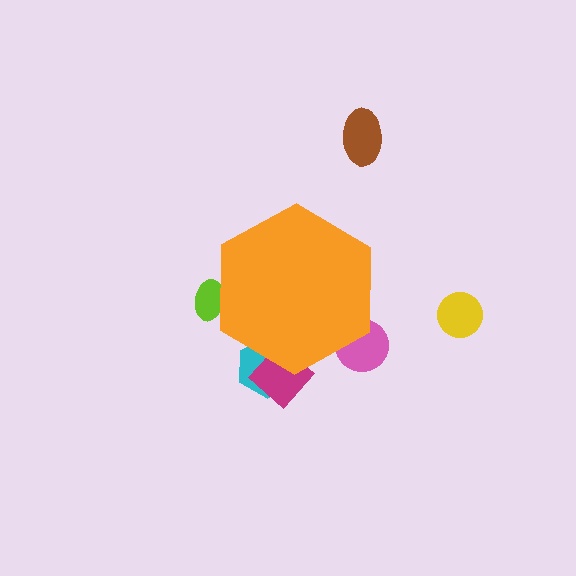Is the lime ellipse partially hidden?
Yes, the lime ellipse is partially hidden behind the orange hexagon.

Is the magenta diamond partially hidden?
Yes, the magenta diamond is partially hidden behind the orange hexagon.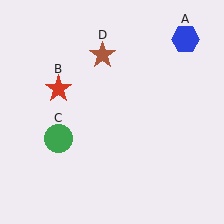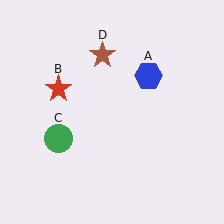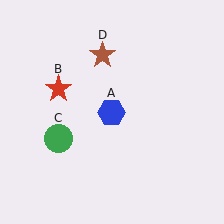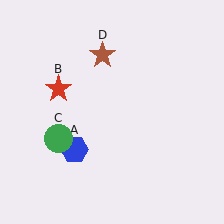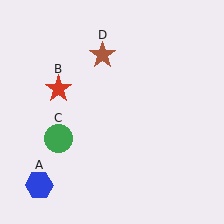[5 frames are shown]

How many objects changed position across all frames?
1 object changed position: blue hexagon (object A).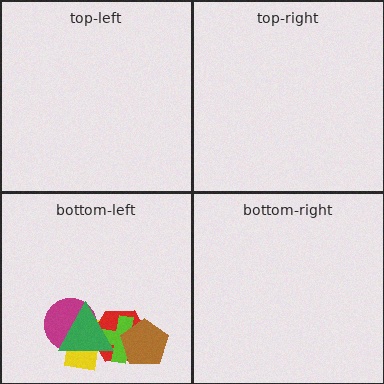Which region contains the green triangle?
The bottom-left region.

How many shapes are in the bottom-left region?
6.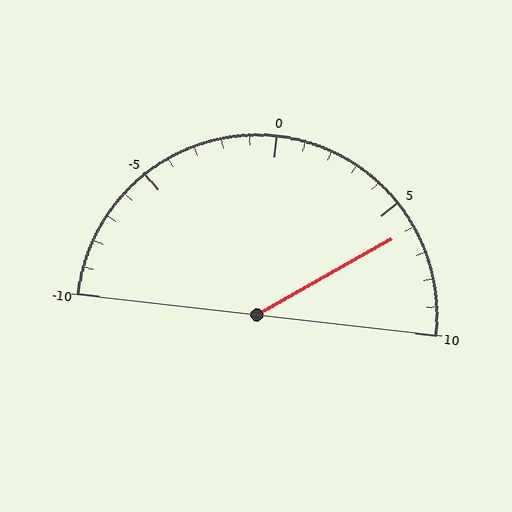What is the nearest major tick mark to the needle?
The nearest major tick mark is 5.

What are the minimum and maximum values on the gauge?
The gauge ranges from -10 to 10.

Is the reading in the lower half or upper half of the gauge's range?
The reading is in the upper half of the range (-10 to 10).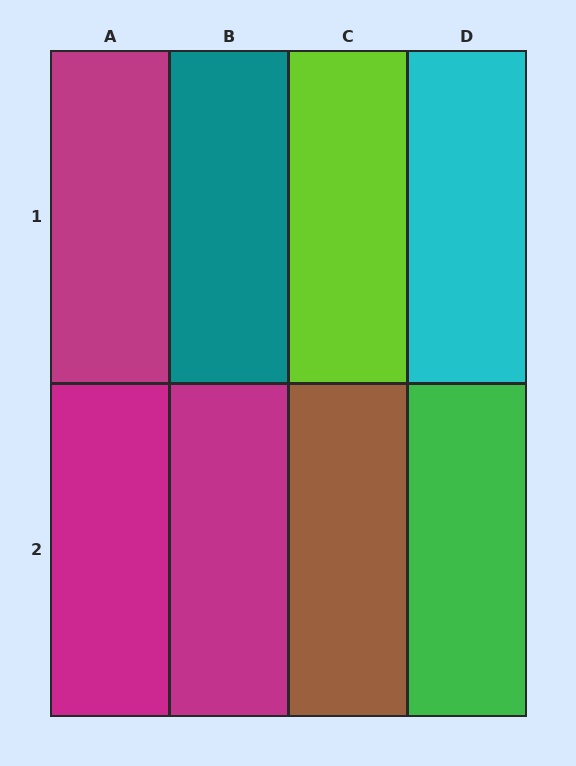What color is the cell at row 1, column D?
Cyan.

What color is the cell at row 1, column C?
Lime.